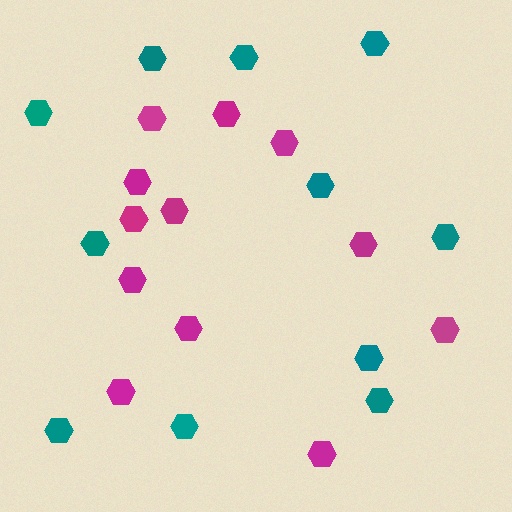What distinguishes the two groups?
There are 2 groups: one group of teal hexagons (11) and one group of magenta hexagons (12).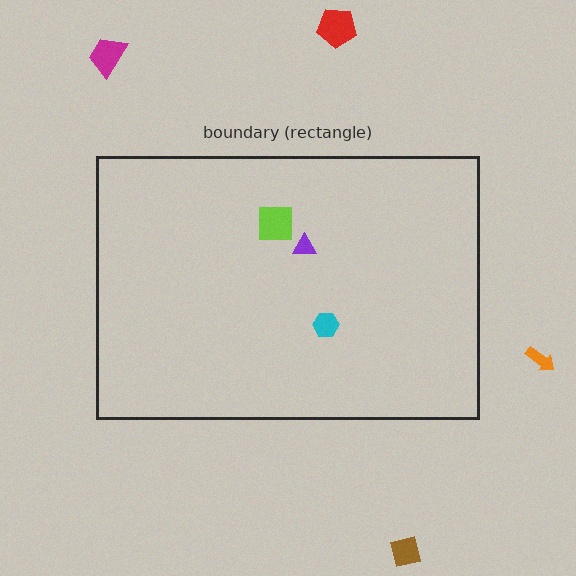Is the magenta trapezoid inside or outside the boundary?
Outside.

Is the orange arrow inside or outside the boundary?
Outside.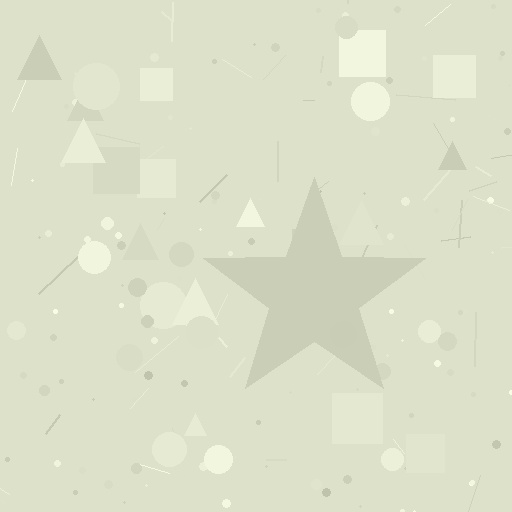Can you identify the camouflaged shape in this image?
The camouflaged shape is a star.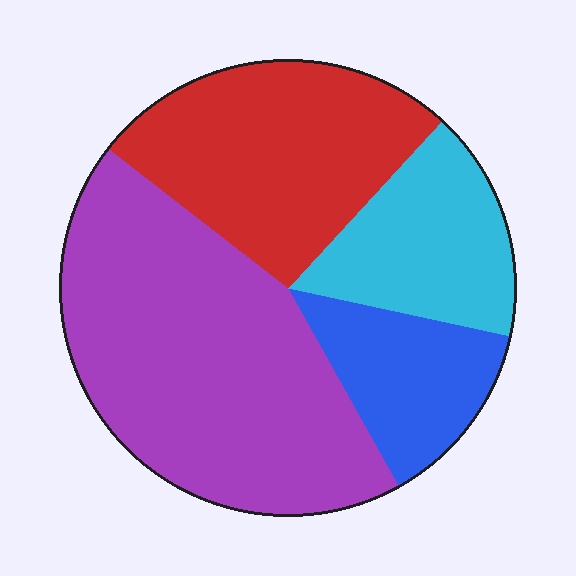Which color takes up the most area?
Purple, at roughly 45%.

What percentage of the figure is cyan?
Cyan covers 17% of the figure.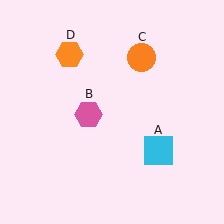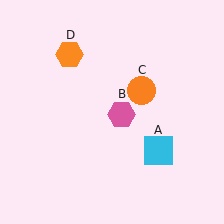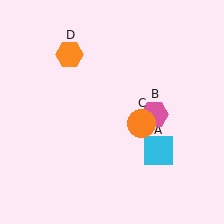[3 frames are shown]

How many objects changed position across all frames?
2 objects changed position: pink hexagon (object B), orange circle (object C).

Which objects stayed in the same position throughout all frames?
Cyan square (object A) and orange hexagon (object D) remained stationary.